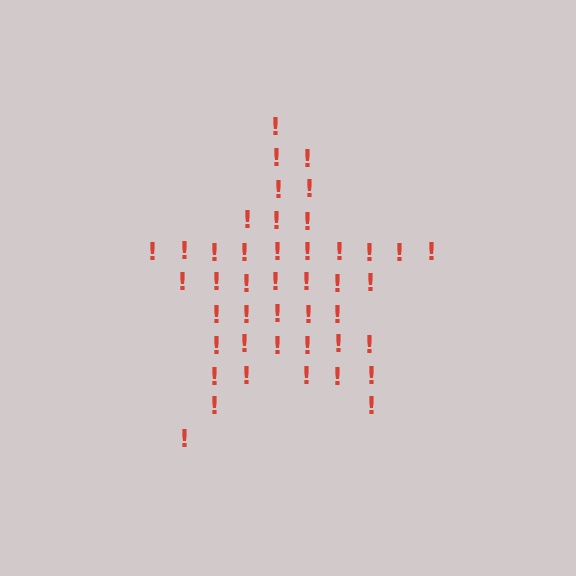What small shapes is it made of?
It is made of small exclamation marks.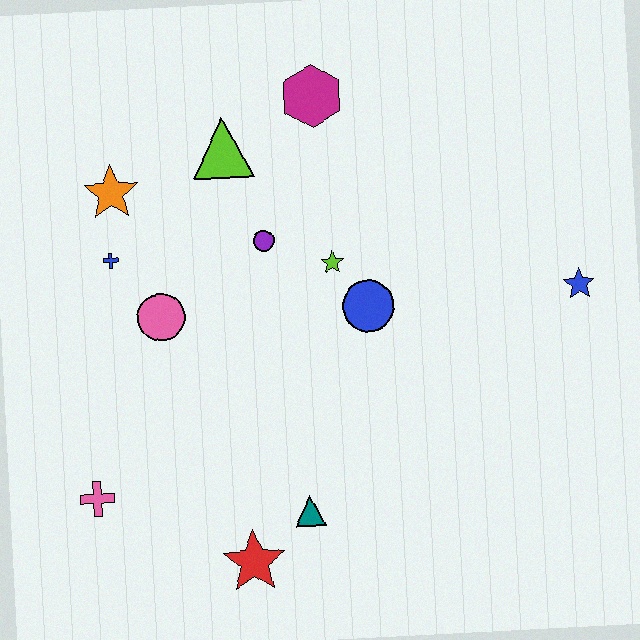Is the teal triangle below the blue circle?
Yes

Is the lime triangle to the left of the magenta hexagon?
Yes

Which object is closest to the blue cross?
The orange star is closest to the blue cross.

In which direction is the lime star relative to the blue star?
The lime star is to the left of the blue star.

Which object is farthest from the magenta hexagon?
The red star is farthest from the magenta hexagon.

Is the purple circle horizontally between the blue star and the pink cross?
Yes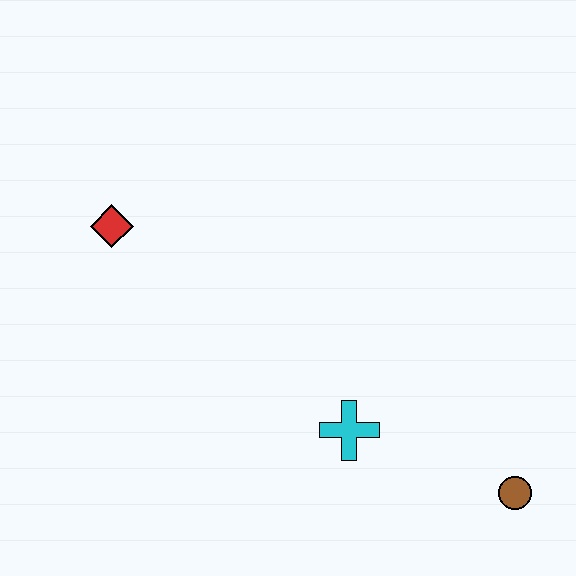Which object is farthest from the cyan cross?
The red diamond is farthest from the cyan cross.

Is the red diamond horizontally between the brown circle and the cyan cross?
No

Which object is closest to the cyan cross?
The brown circle is closest to the cyan cross.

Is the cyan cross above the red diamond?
No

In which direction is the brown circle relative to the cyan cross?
The brown circle is to the right of the cyan cross.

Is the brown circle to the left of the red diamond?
No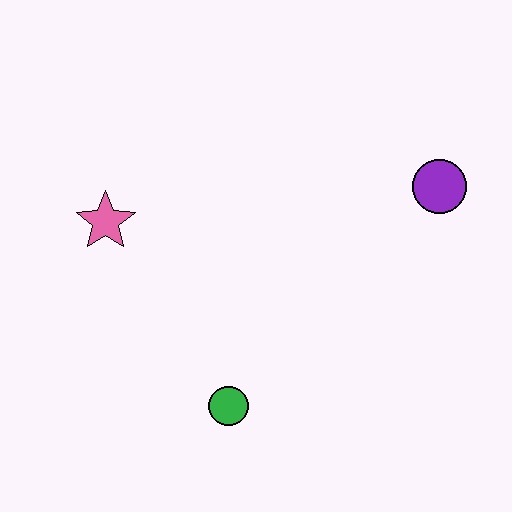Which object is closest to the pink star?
The green circle is closest to the pink star.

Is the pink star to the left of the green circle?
Yes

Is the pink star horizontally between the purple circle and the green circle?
No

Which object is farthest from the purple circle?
The pink star is farthest from the purple circle.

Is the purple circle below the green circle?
No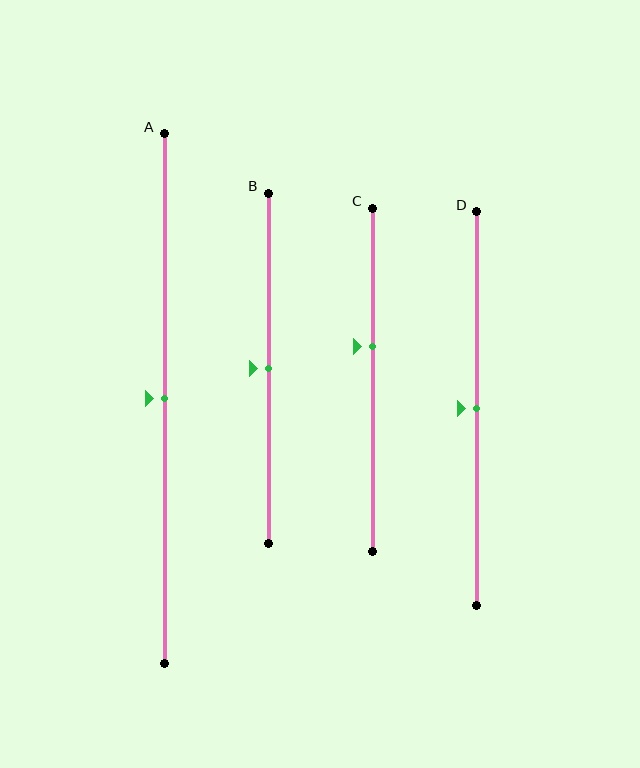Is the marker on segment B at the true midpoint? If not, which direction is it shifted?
Yes, the marker on segment B is at the true midpoint.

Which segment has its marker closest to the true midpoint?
Segment A has its marker closest to the true midpoint.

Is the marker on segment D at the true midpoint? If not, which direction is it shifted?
Yes, the marker on segment D is at the true midpoint.